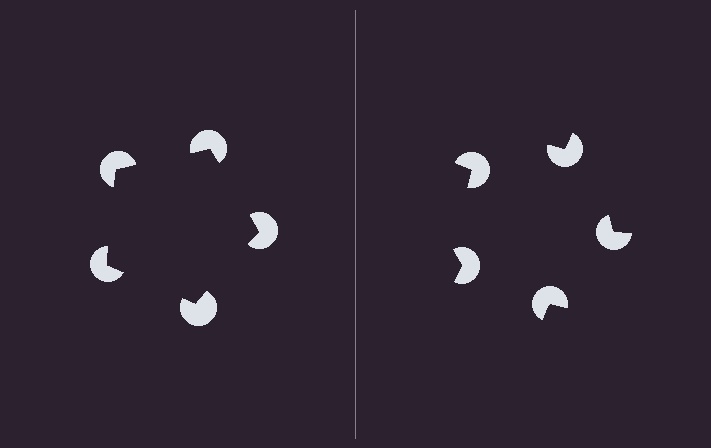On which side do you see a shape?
An illusory pentagon appears on the left side. On the right side the wedge cuts are rotated, so no coherent shape forms.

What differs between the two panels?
The pac-man discs are positioned identically on both sides; only the wedge orientations differ. On the left they align to a pentagon; on the right they are misaligned.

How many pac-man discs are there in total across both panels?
10 — 5 on each side.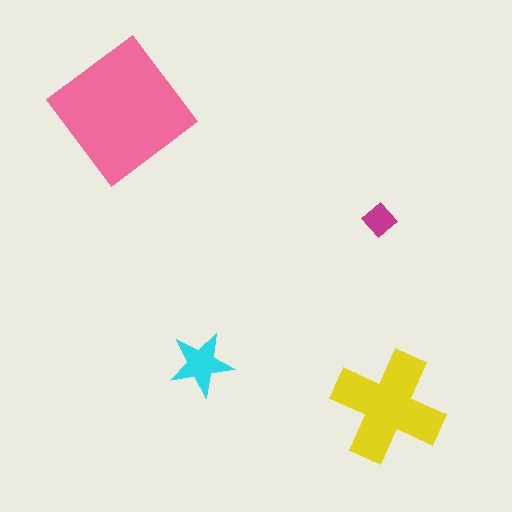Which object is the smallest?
The magenta diamond.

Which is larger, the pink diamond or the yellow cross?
The pink diamond.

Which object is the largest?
The pink diamond.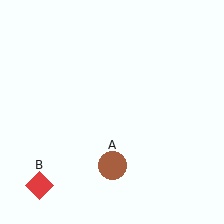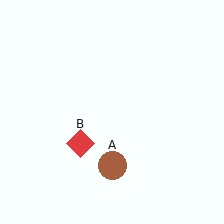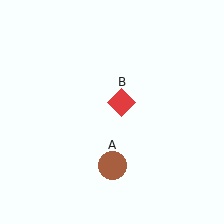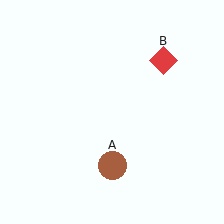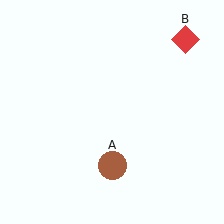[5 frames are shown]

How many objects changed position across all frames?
1 object changed position: red diamond (object B).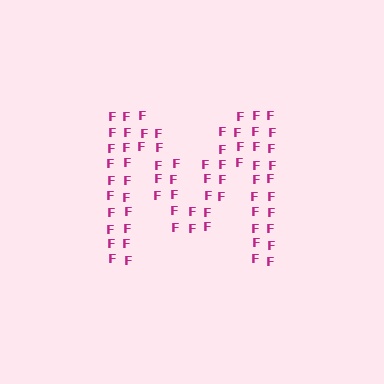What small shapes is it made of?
It is made of small letter F's.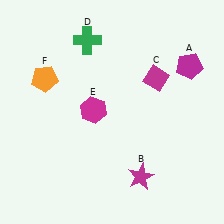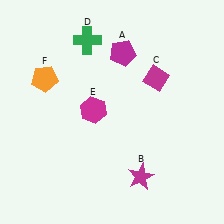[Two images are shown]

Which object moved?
The magenta pentagon (A) moved left.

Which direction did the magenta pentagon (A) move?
The magenta pentagon (A) moved left.